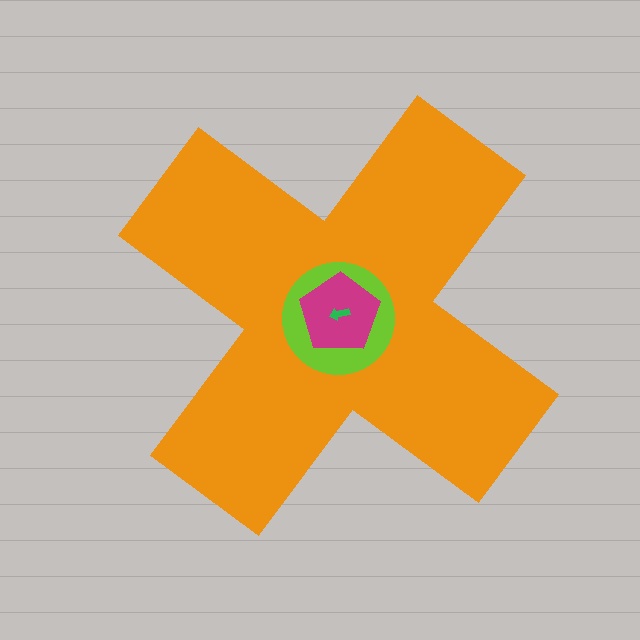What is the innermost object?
The green arrow.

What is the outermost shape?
The orange cross.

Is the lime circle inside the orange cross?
Yes.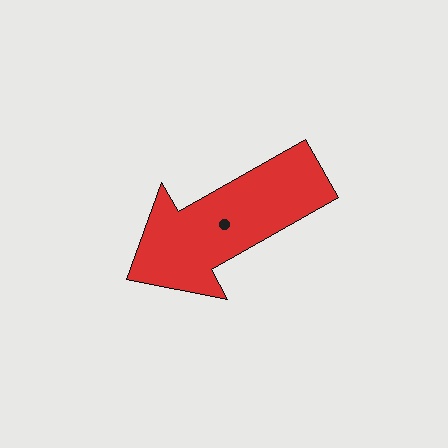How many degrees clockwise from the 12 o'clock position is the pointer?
Approximately 240 degrees.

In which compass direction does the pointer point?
Southwest.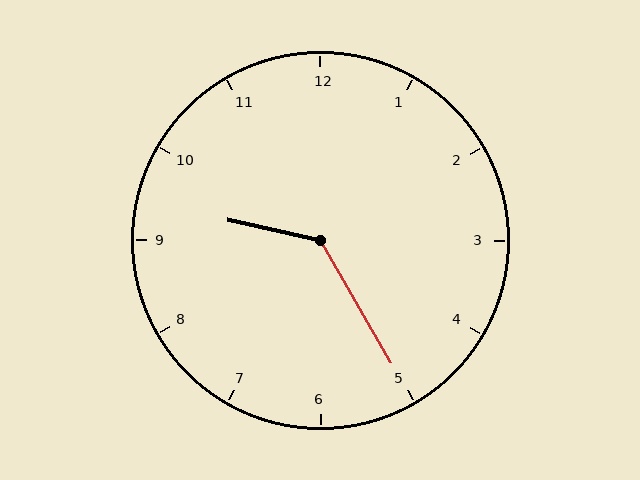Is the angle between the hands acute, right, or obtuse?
It is obtuse.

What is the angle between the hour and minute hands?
Approximately 132 degrees.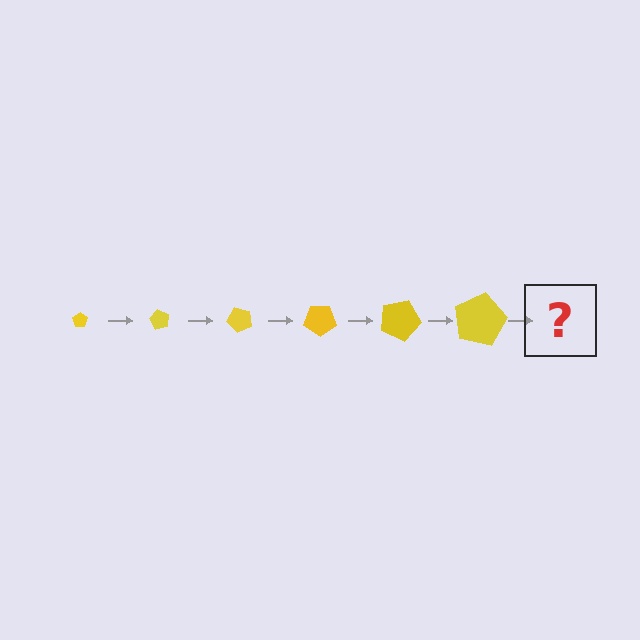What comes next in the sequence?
The next element should be a pentagon, larger than the previous one and rotated 360 degrees from the start.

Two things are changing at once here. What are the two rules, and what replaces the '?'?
The two rules are that the pentagon grows larger each step and it rotates 60 degrees each step. The '?' should be a pentagon, larger than the previous one and rotated 360 degrees from the start.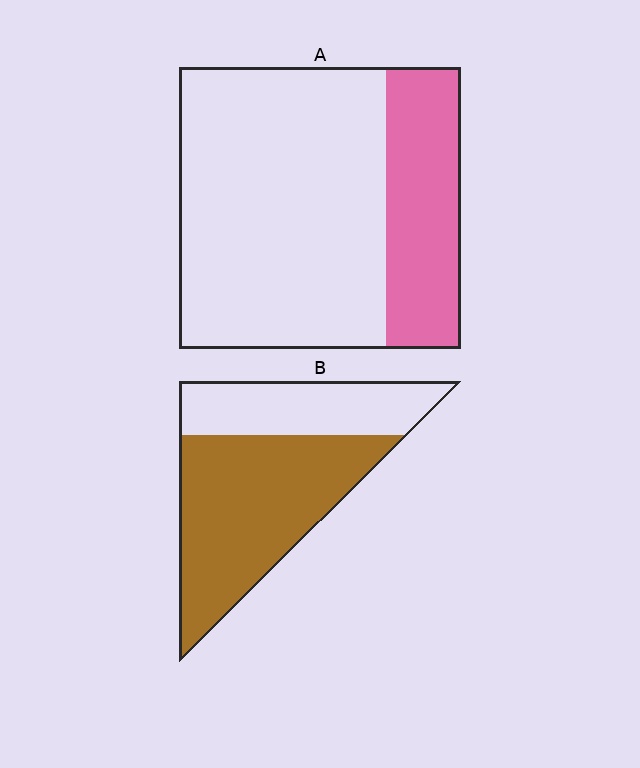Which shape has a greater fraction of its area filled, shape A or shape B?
Shape B.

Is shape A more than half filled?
No.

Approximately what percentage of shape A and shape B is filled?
A is approximately 25% and B is approximately 65%.